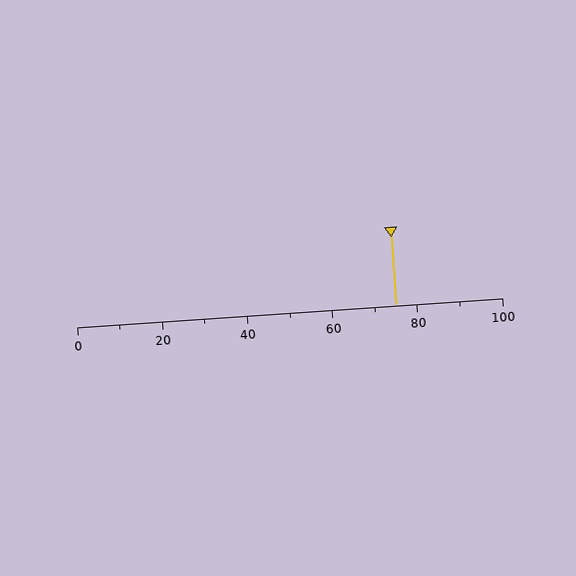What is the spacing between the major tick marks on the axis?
The major ticks are spaced 20 apart.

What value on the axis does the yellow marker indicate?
The marker indicates approximately 75.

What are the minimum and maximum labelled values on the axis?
The axis runs from 0 to 100.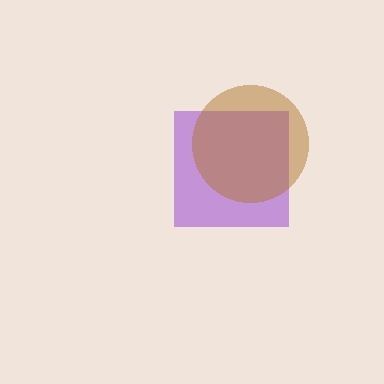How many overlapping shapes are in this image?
There are 2 overlapping shapes in the image.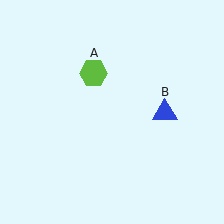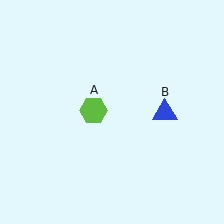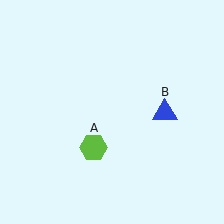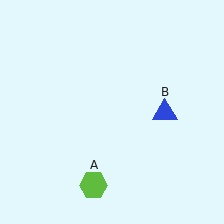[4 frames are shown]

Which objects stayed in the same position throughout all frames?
Blue triangle (object B) remained stationary.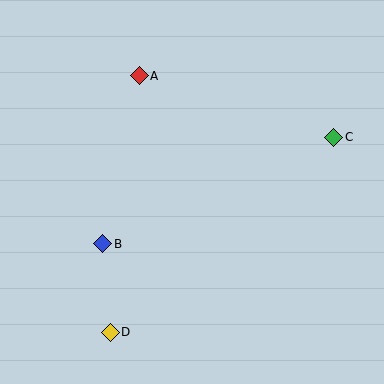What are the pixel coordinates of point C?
Point C is at (334, 137).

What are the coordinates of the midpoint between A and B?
The midpoint between A and B is at (121, 160).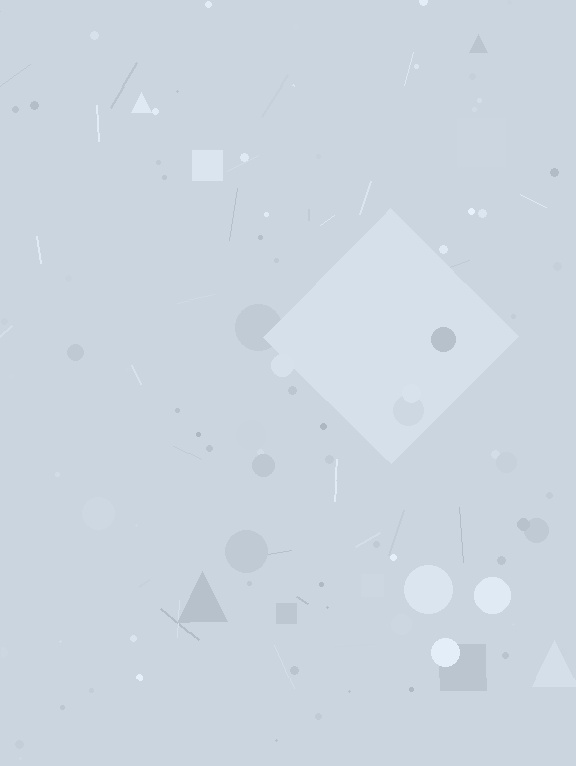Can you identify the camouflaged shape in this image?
The camouflaged shape is a diamond.